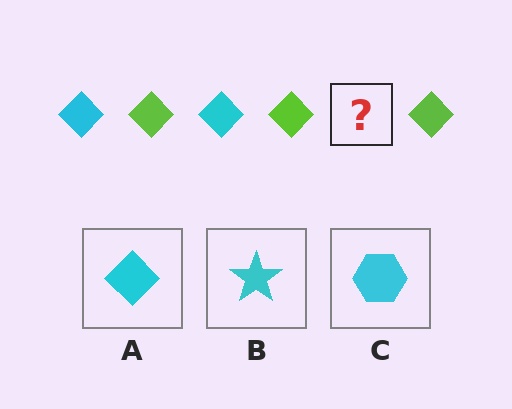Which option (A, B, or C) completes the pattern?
A.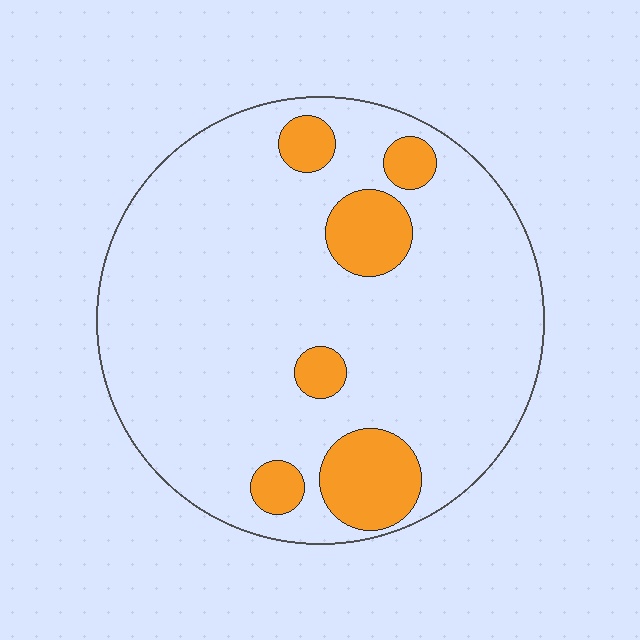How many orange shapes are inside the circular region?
6.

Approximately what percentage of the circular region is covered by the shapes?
Approximately 15%.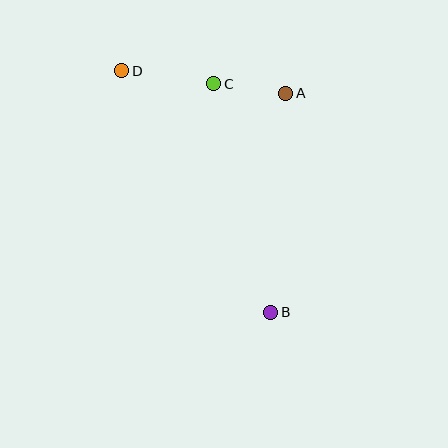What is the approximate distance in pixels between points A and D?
The distance between A and D is approximately 165 pixels.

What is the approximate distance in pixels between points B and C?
The distance between B and C is approximately 235 pixels.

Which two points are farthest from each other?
Points B and D are farthest from each other.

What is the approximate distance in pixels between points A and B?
The distance between A and B is approximately 219 pixels.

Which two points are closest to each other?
Points A and C are closest to each other.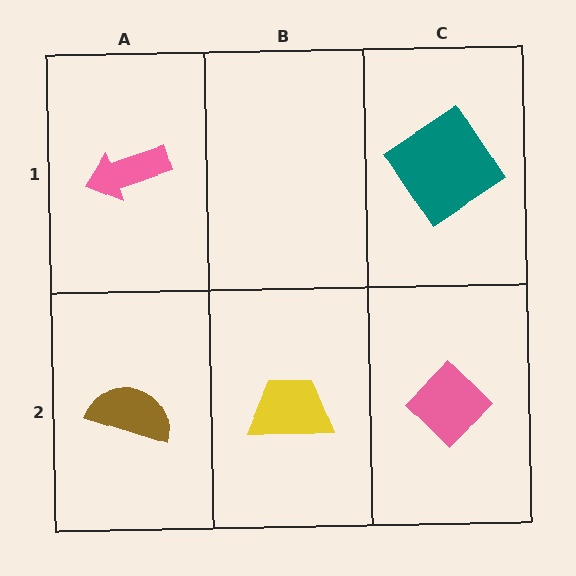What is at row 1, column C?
A teal diamond.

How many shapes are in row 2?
3 shapes.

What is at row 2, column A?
A brown semicircle.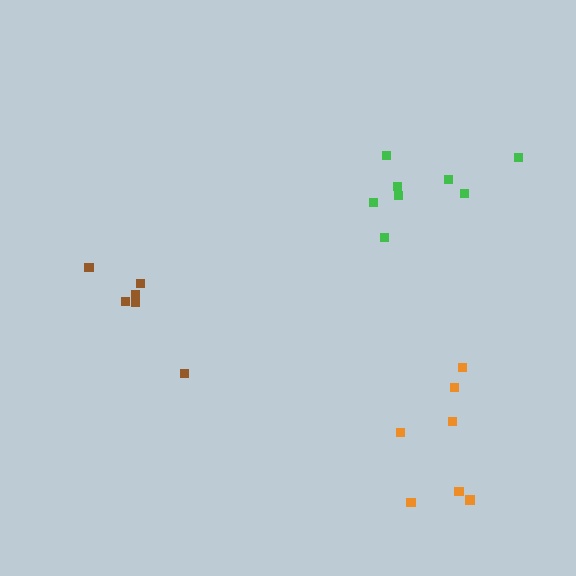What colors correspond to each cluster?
The clusters are colored: green, brown, orange.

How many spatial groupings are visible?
There are 3 spatial groupings.